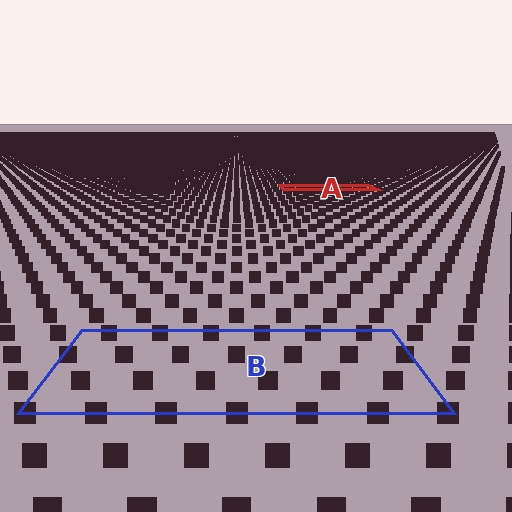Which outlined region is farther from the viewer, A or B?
Region A is farther from the viewer — the texture elements inside it appear smaller and more densely packed.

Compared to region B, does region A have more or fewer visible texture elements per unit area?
Region A has more texture elements per unit area — they are packed more densely because it is farther away.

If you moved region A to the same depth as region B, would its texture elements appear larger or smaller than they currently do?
They would appear larger. At a closer depth, the same texture elements are projected at a bigger on-screen size.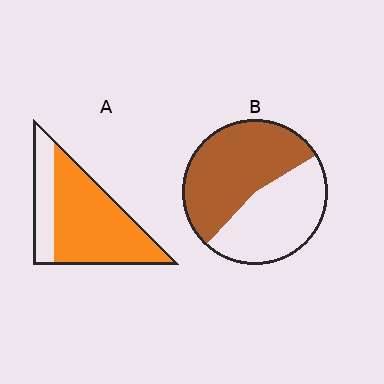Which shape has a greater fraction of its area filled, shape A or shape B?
Shape A.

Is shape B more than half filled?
Yes.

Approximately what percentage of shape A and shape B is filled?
A is approximately 75% and B is approximately 55%.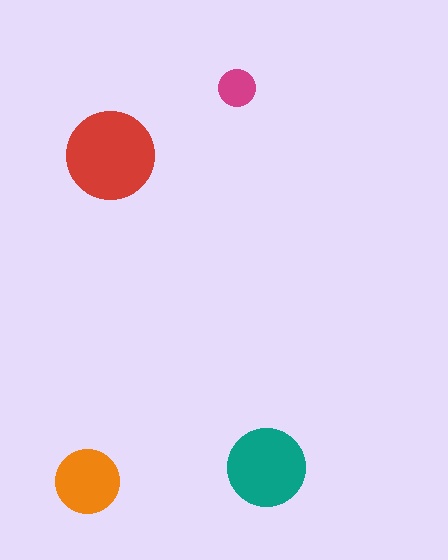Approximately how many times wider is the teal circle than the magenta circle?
About 2 times wider.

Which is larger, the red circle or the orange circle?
The red one.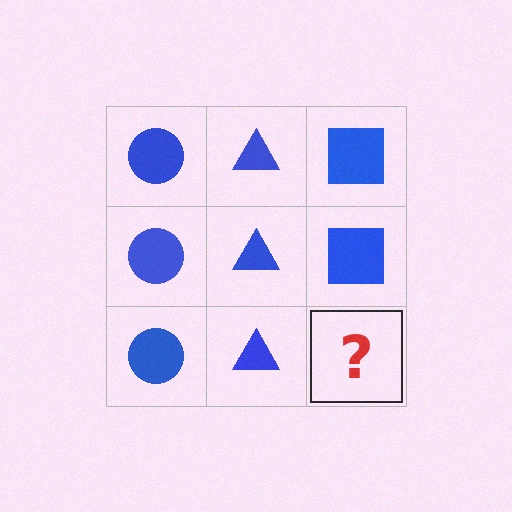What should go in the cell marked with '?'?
The missing cell should contain a blue square.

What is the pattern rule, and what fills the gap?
The rule is that each column has a consistent shape. The gap should be filled with a blue square.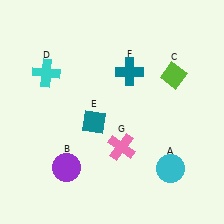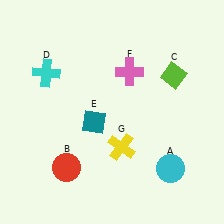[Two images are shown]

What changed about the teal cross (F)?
In Image 1, F is teal. In Image 2, it changed to pink.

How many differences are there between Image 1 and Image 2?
There are 3 differences between the two images.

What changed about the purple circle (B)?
In Image 1, B is purple. In Image 2, it changed to red.